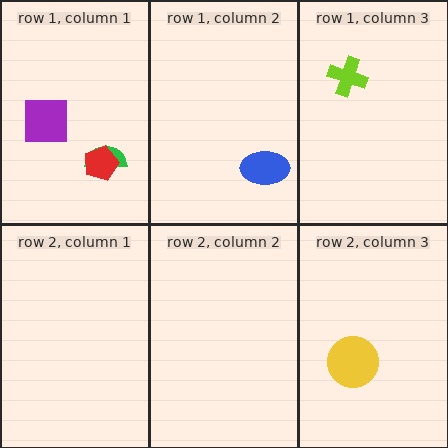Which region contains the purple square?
The row 1, column 1 region.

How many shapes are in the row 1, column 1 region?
3.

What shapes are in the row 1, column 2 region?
The blue ellipse.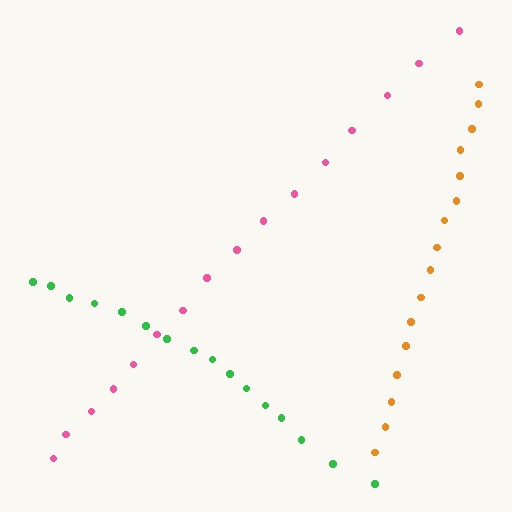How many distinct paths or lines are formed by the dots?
There are 3 distinct paths.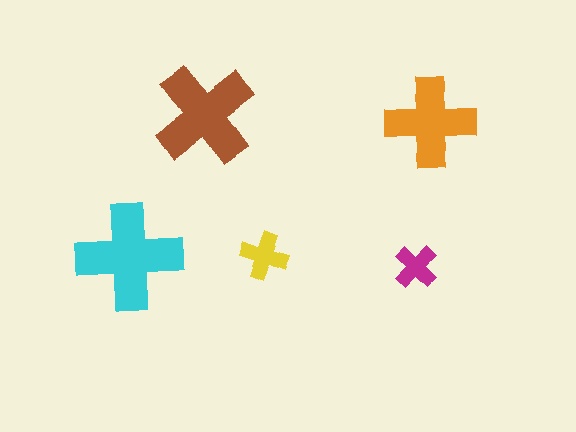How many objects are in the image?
There are 5 objects in the image.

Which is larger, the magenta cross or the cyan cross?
The cyan one.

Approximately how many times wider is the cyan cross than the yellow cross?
About 2 times wider.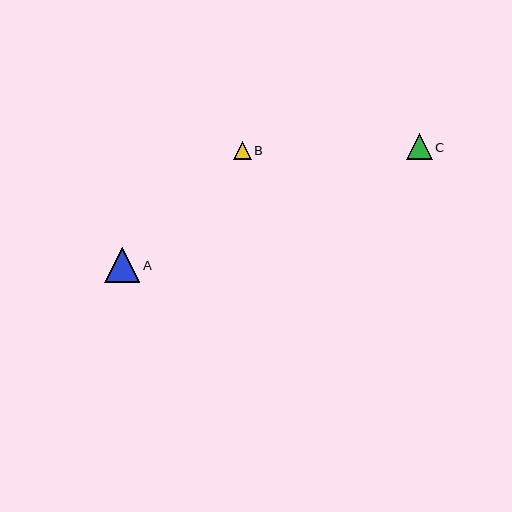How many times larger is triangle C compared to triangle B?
Triangle C is approximately 1.5 times the size of triangle B.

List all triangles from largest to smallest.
From largest to smallest: A, C, B.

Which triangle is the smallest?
Triangle B is the smallest with a size of approximately 17 pixels.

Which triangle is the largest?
Triangle A is the largest with a size of approximately 35 pixels.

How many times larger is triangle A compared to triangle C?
Triangle A is approximately 1.4 times the size of triangle C.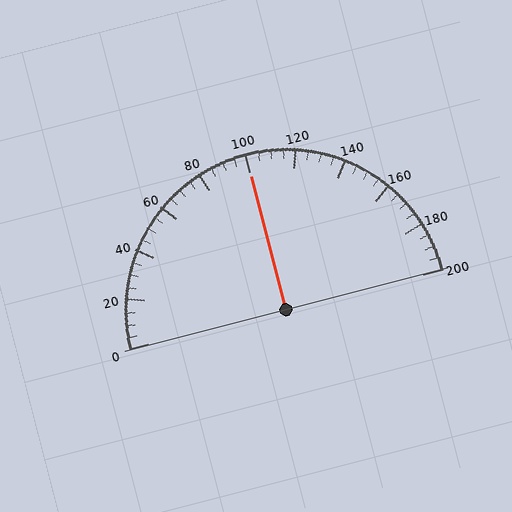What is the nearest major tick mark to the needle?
The nearest major tick mark is 100.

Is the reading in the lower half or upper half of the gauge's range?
The reading is in the upper half of the range (0 to 200).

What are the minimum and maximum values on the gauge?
The gauge ranges from 0 to 200.